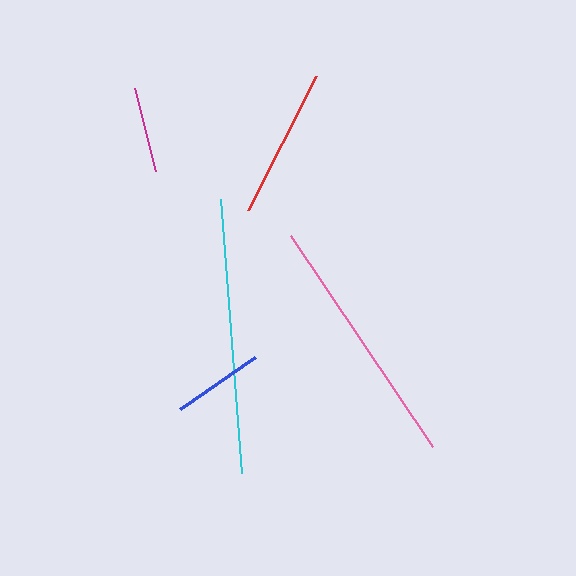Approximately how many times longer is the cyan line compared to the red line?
The cyan line is approximately 1.8 times the length of the red line.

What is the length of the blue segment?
The blue segment is approximately 91 pixels long.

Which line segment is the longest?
The cyan line is the longest at approximately 274 pixels.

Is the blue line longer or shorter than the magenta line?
The blue line is longer than the magenta line.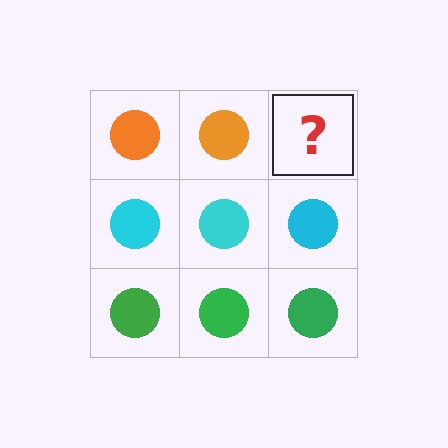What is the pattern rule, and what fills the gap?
The rule is that each row has a consistent color. The gap should be filled with an orange circle.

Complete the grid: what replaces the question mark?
The question mark should be replaced with an orange circle.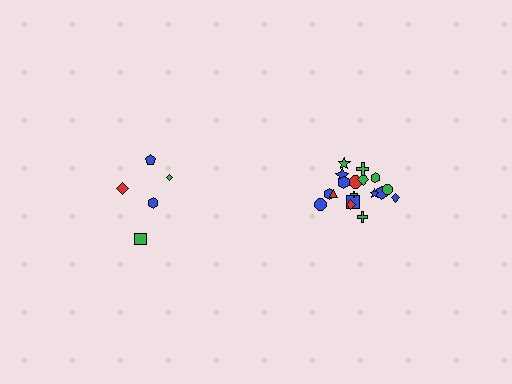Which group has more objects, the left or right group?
The right group.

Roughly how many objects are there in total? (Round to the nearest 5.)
Roughly 25 objects in total.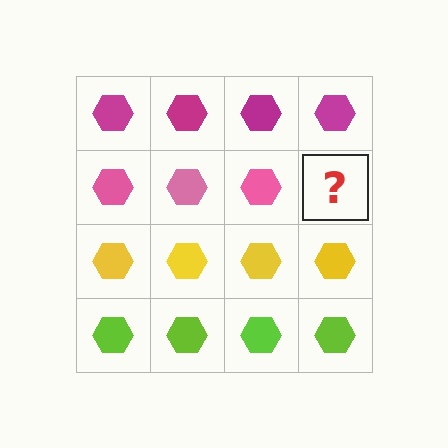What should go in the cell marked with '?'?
The missing cell should contain a pink hexagon.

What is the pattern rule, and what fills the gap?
The rule is that each row has a consistent color. The gap should be filled with a pink hexagon.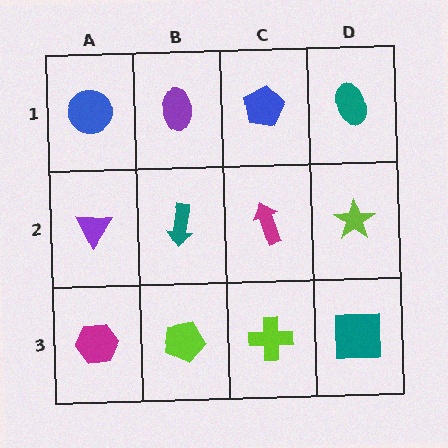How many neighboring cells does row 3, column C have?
3.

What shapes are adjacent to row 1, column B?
A teal arrow (row 2, column B), a blue circle (row 1, column A), a blue pentagon (row 1, column C).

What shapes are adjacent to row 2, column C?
A blue pentagon (row 1, column C), a lime cross (row 3, column C), a teal arrow (row 2, column B), a lime star (row 2, column D).